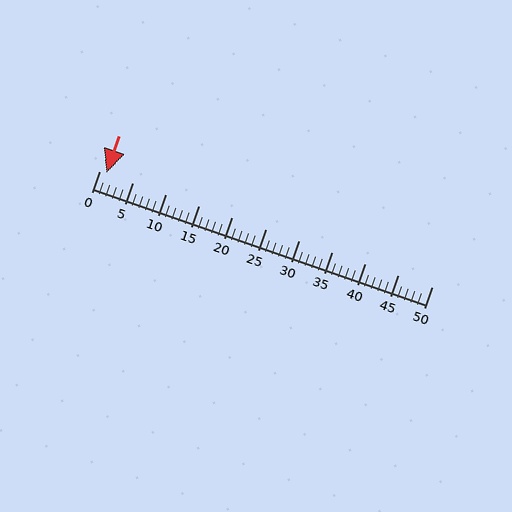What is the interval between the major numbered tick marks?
The major tick marks are spaced 5 units apart.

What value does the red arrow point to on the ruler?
The red arrow points to approximately 1.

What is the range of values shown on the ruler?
The ruler shows values from 0 to 50.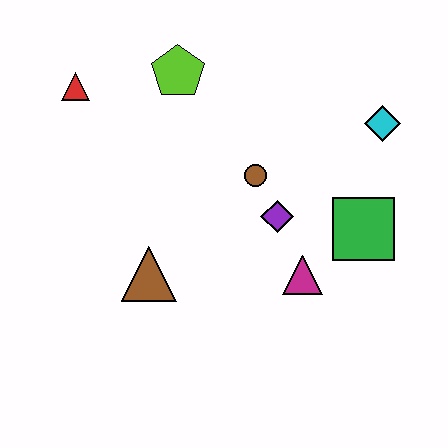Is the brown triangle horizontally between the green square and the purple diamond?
No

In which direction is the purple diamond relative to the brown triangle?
The purple diamond is to the right of the brown triangle.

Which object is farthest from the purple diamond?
The red triangle is farthest from the purple diamond.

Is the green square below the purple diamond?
Yes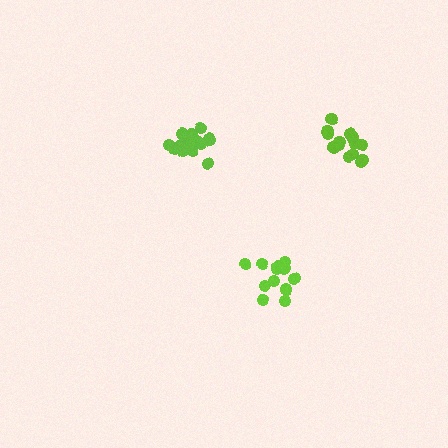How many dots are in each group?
Group 1: 15 dots, Group 2: 15 dots, Group 3: 15 dots (45 total).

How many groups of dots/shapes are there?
There are 3 groups.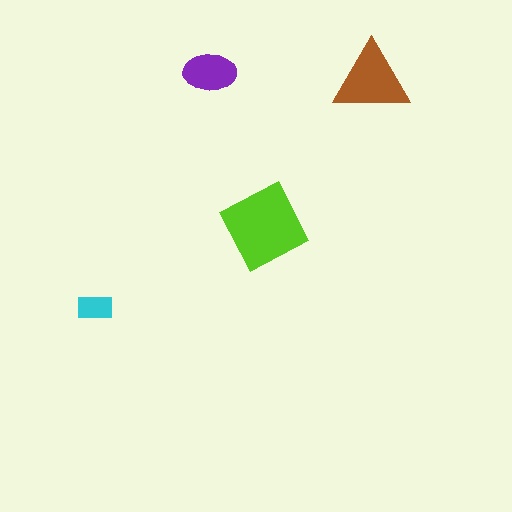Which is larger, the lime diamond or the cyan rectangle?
The lime diamond.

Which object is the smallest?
The cyan rectangle.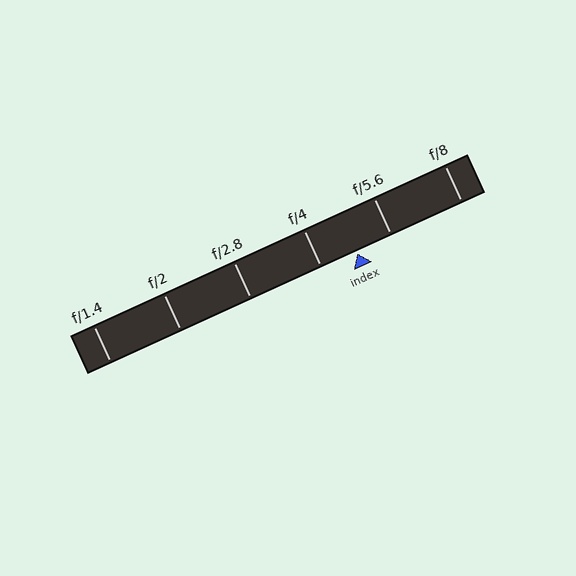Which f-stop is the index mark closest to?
The index mark is closest to f/5.6.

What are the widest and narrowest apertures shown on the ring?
The widest aperture shown is f/1.4 and the narrowest is f/8.